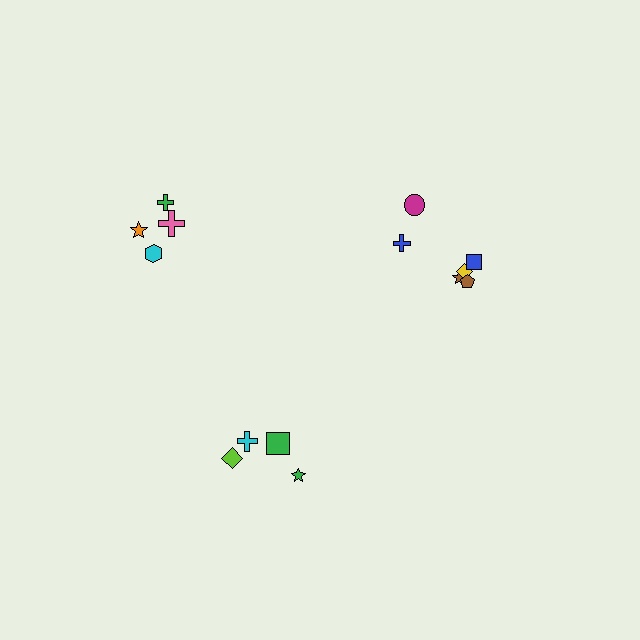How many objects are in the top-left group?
There are 4 objects.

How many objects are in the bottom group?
There are 4 objects.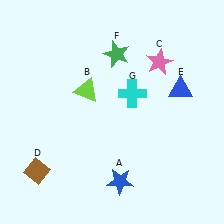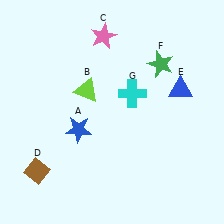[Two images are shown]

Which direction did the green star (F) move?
The green star (F) moved right.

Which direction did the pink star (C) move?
The pink star (C) moved left.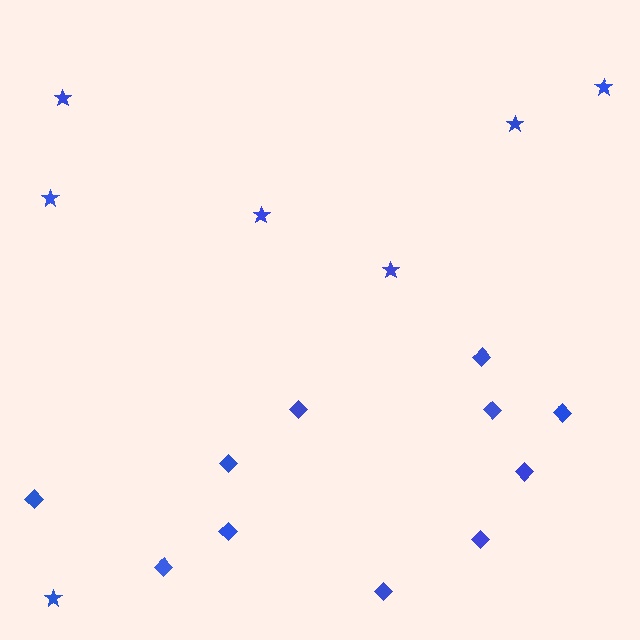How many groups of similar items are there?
There are 2 groups: one group of diamonds (11) and one group of stars (7).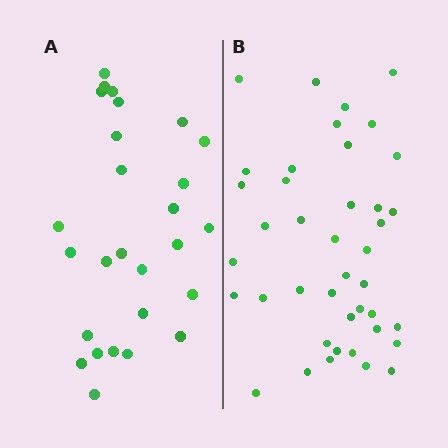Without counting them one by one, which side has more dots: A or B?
Region B (the right region) has more dots.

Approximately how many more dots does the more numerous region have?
Region B has approximately 15 more dots than region A.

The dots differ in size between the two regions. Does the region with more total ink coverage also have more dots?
No. Region A has more total ink coverage because its dots are larger, but region B actually contains more individual dots. Total area can be misleading — the number of items is what matters here.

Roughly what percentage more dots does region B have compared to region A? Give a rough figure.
About 50% more.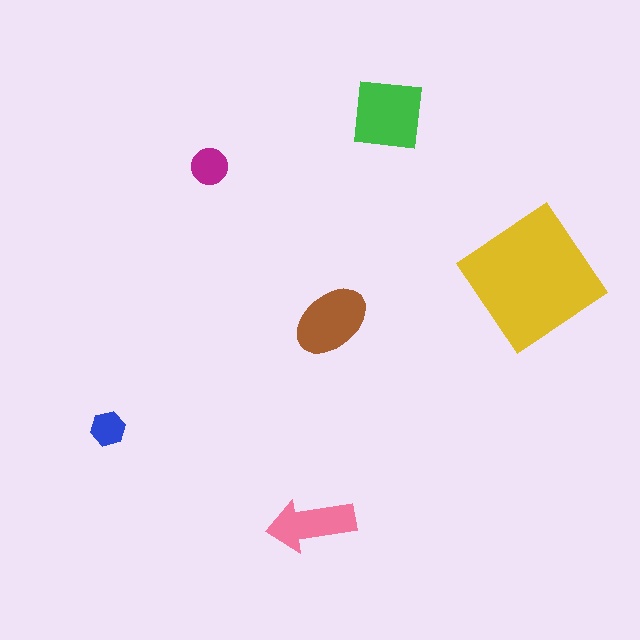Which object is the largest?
The yellow diamond.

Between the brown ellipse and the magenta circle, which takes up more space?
The brown ellipse.